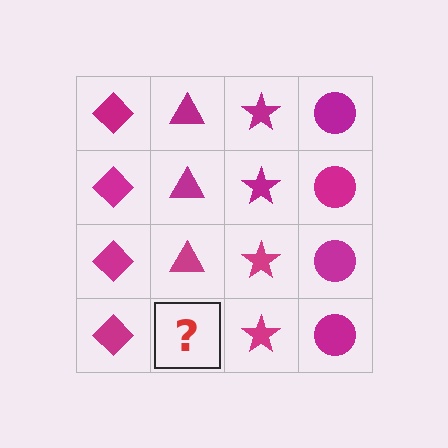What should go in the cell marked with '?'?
The missing cell should contain a magenta triangle.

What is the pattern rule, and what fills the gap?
The rule is that each column has a consistent shape. The gap should be filled with a magenta triangle.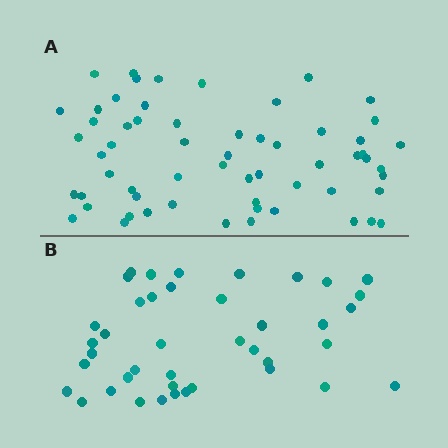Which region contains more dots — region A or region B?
Region A (the top region) has more dots.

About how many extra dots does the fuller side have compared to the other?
Region A has approximately 20 more dots than region B.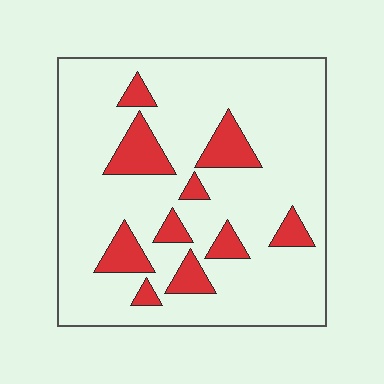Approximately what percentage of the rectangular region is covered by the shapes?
Approximately 15%.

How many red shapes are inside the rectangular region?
10.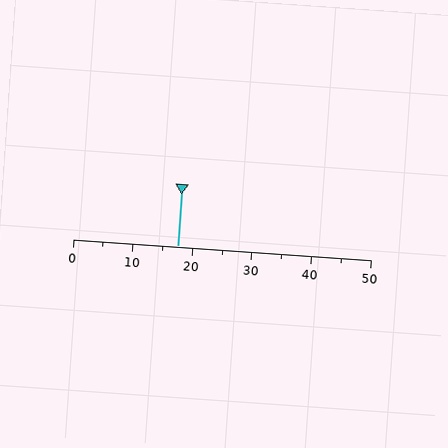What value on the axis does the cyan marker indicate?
The marker indicates approximately 17.5.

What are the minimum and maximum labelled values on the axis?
The axis runs from 0 to 50.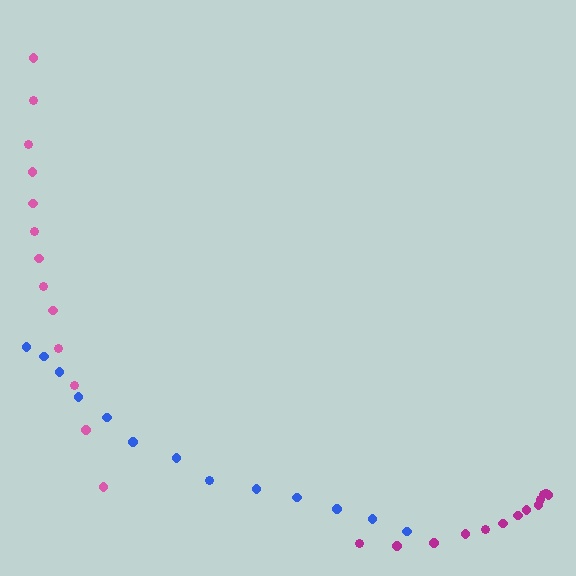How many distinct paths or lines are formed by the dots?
There are 3 distinct paths.